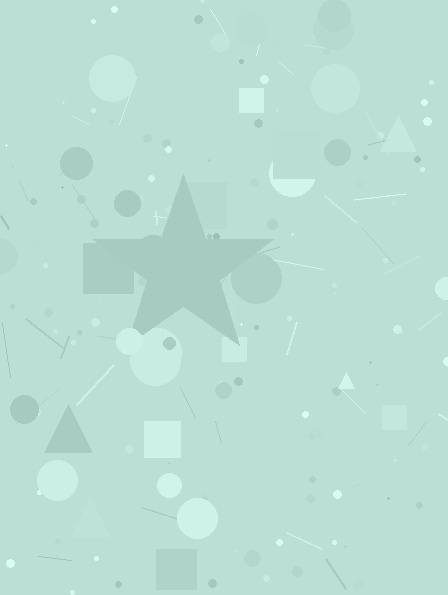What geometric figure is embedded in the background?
A star is embedded in the background.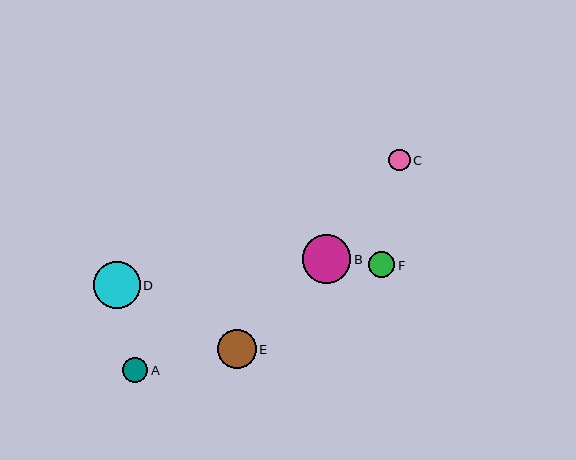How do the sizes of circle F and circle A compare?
Circle F and circle A are approximately the same size.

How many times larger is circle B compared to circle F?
Circle B is approximately 1.9 times the size of circle F.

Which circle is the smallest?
Circle C is the smallest with a size of approximately 22 pixels.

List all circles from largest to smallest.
From largest to smallest: B, D, E, F, A, C.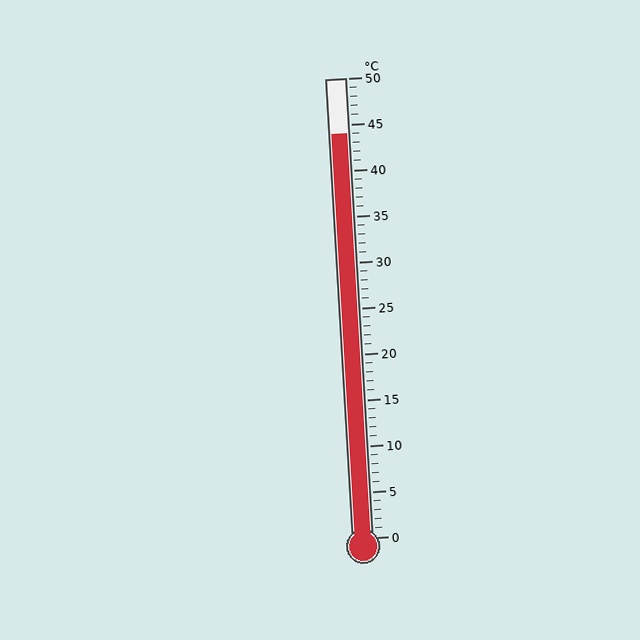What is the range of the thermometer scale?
The thermometer scale ranges from 0°C to 50°C.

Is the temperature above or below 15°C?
The temperature is above 15°C.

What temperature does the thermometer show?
The thermometer shows approximately 44°C.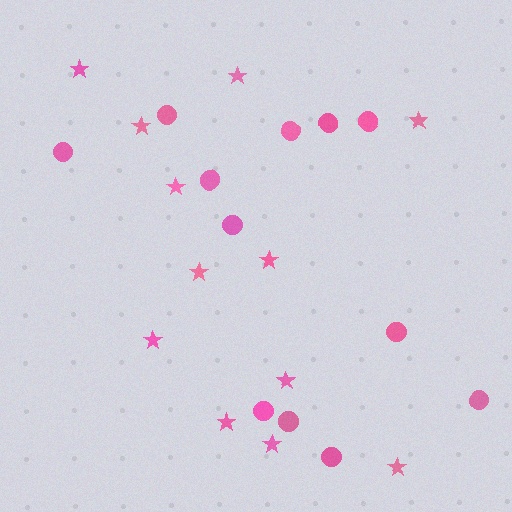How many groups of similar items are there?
There are 2 groups: one group of circles (12) and one group of stars (12).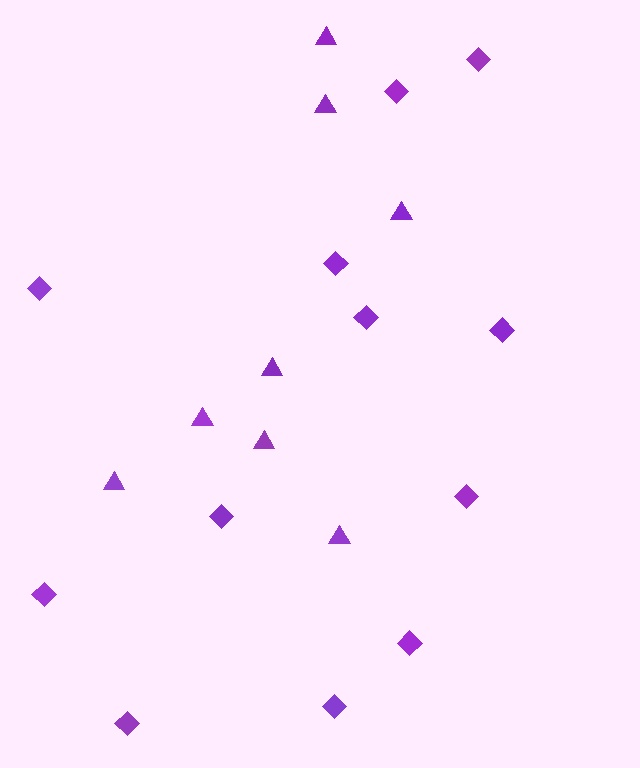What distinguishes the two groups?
There are 2 groups: one group of triangles (8) and one group of diamonds (12).